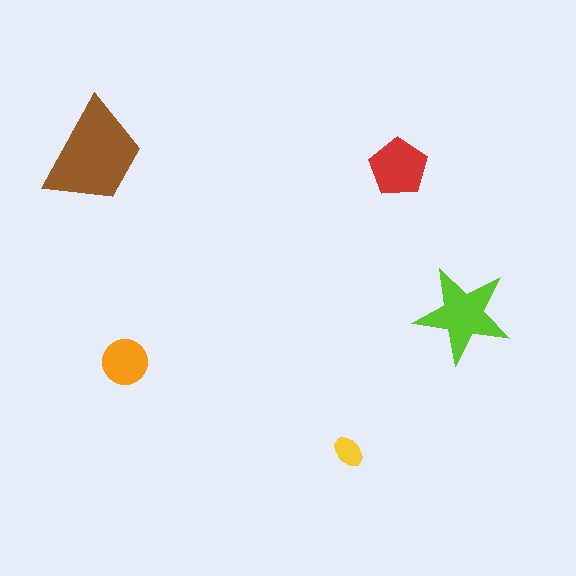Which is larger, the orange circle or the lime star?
The lime star.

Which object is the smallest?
The yellow ellipse.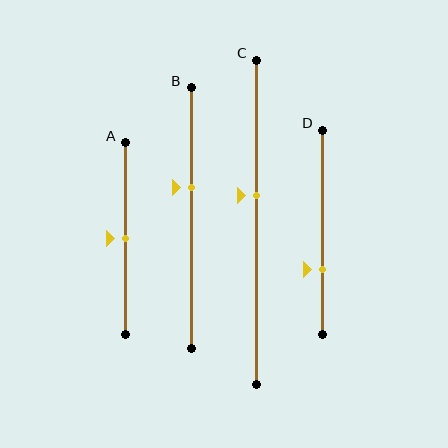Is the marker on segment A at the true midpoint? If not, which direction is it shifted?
Yes, the marker on segment A is at the true midpoint.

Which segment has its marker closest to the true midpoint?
Segment A has its marker closest to the true midpoint.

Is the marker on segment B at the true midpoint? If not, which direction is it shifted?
No, the marker on segment B is shifted upward by about 12% of the segment length.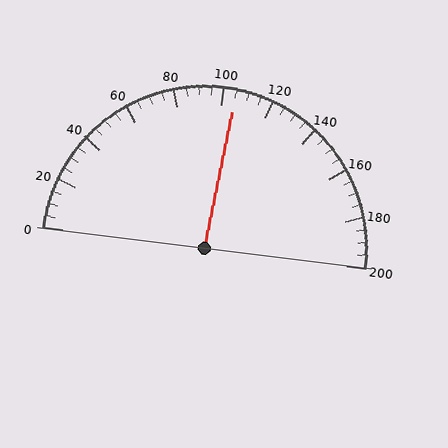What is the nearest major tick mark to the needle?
The nearest major tick mark is 100.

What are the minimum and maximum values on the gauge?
The gauge ranges from 0 to 200.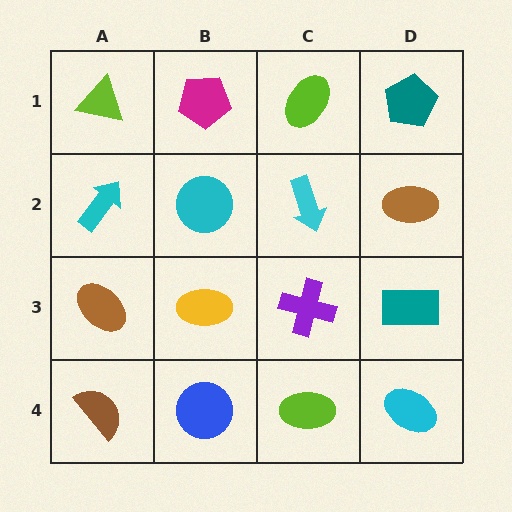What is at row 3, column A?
A brown ellipse.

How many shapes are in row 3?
4 shapes.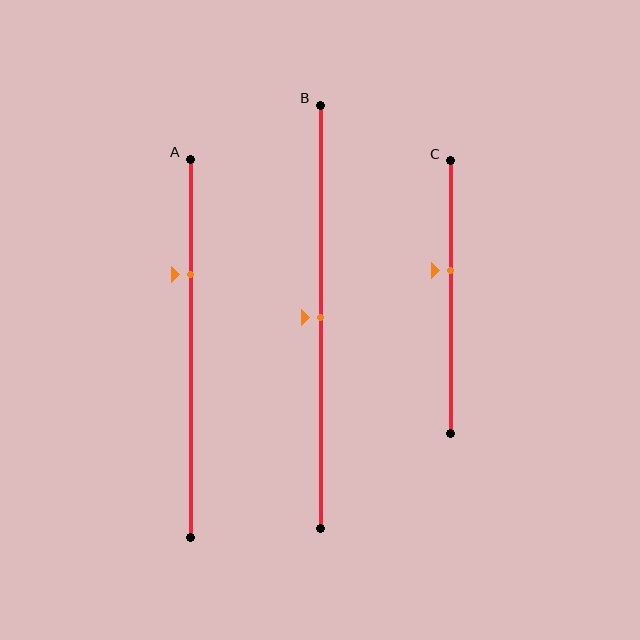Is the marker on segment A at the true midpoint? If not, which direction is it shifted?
No, the marker on segment A is shifted upward by about 19% of the segment length.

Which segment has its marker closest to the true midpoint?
Segment B has its marker closest to the true midpoint.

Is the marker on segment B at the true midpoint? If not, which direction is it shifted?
Yes, the marker on segment B is at the true midpoint.